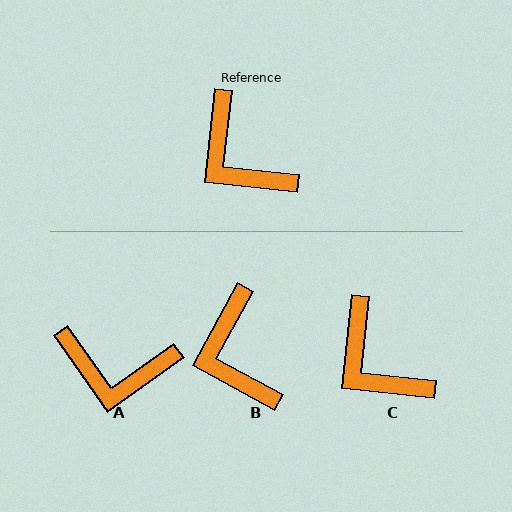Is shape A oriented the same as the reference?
No, it is off by about 42 degrees.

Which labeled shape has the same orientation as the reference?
C.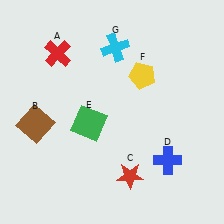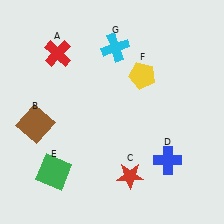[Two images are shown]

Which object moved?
The green square (E) moved down.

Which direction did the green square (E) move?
The green square (E) moved down.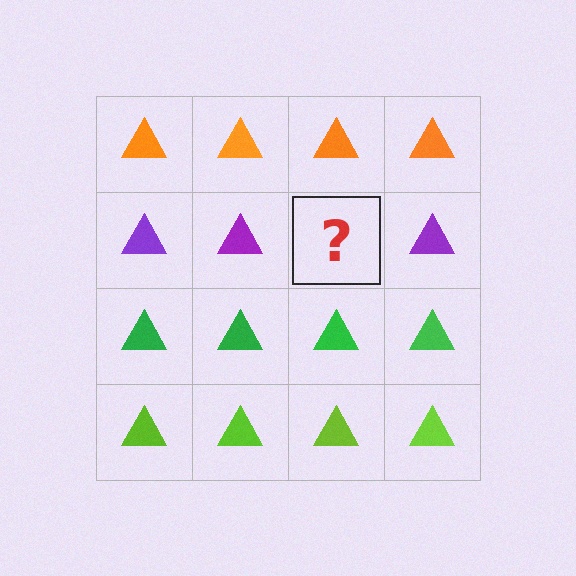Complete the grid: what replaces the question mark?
The question mark should be replaced with a purple triangle.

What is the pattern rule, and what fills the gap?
The rule is that each row has a consistent color. The gap should be filled with a purple triangle.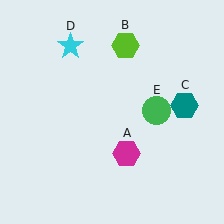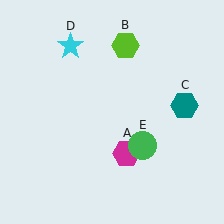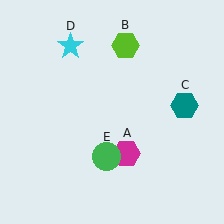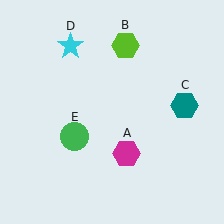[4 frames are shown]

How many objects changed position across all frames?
1 object changed position: green circle (object E).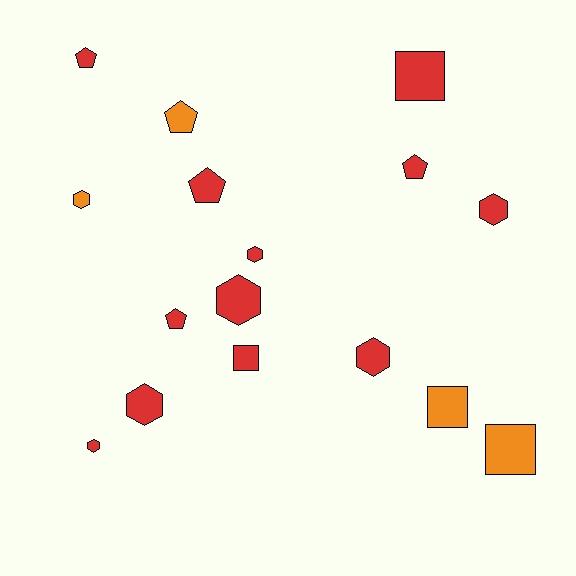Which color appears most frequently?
Red, with 12 objects.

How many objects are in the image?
There are 16 objects.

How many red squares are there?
There are 2 red squares.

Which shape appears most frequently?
Hexagon, with 7 objects.